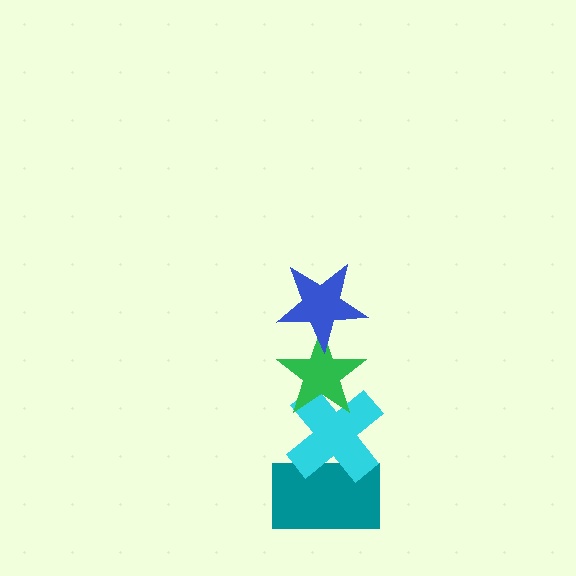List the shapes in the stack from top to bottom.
From top to bottom: the blue star, the green star, the cyan cross, the teal rectangle.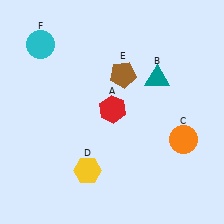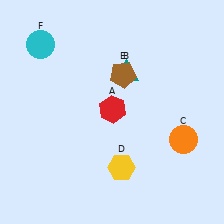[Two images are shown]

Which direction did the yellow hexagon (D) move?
The yellow hexagon (D) moved right.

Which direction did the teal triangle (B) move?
The teal triangle (B) moved left.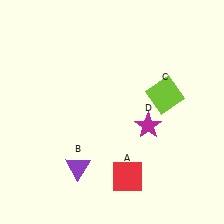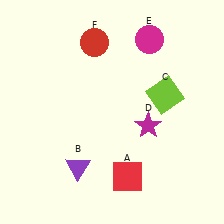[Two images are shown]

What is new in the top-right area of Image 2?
A magenta circle (E) was added in the top-right area of Image 2.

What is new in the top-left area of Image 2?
A red circle (F) was added in the top-left area of Image 2.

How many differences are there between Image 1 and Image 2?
There are 2 differences between the two images.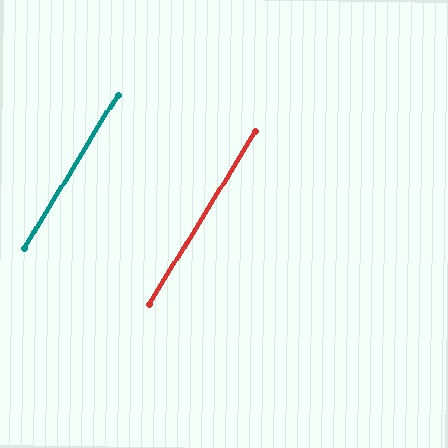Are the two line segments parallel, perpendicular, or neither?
Parallel — their directions differ by only 0.2°.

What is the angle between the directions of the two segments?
Approximately 0 degrees.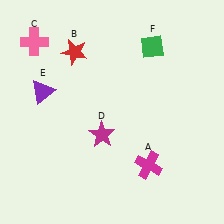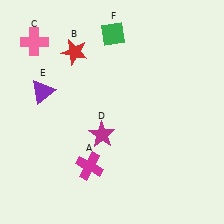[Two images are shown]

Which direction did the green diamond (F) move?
The green diamond (F) moved left.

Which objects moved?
The objects that moved are: the magenta cross (A), the green diamond (F).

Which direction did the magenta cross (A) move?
The magenta cross (A) moved left.